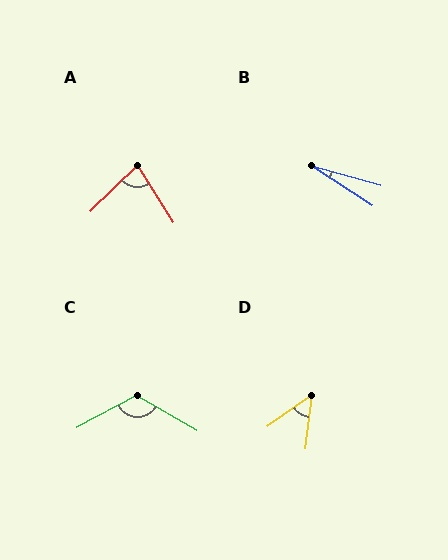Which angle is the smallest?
B, at approximately 18 degrees.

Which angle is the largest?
C, at approximately 121 degrees.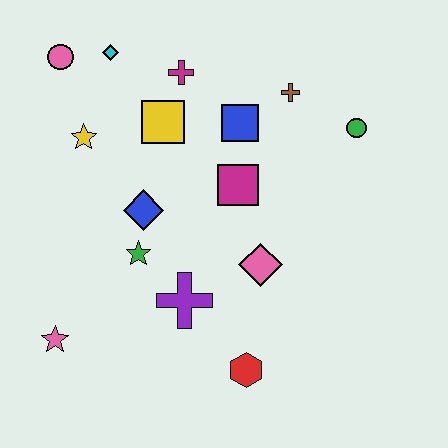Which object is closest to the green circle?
The brown cross is closest to the green circle.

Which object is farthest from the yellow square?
The red hexagon is farthest from the yellow square.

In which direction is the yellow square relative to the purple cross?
The yellow square is above the purple cross.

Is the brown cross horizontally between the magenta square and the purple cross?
No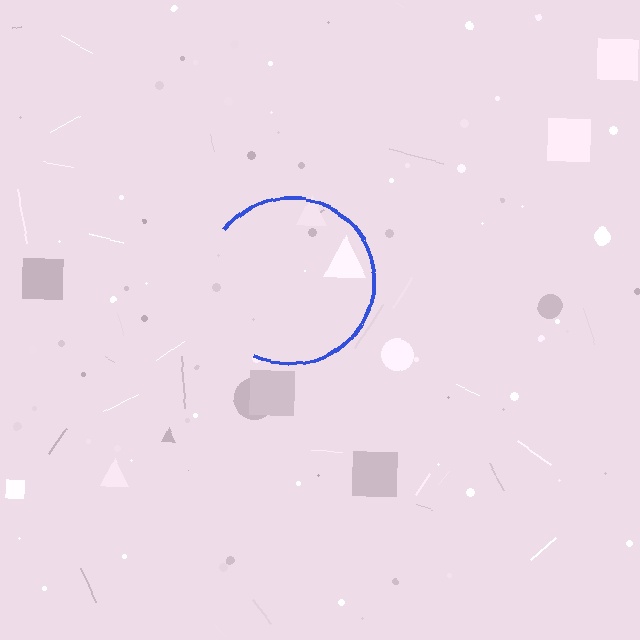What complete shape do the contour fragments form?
The contour fragments form a circle.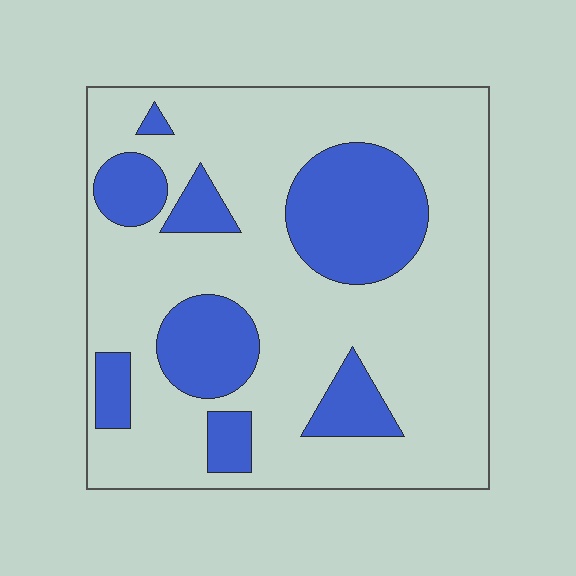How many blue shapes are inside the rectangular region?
8.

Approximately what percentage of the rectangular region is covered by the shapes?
Approximately 25%.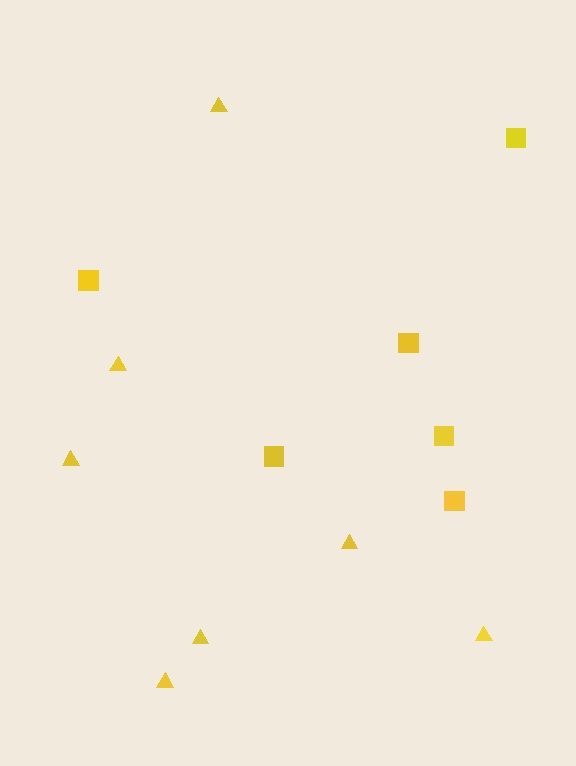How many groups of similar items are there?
There are 2 groups: one group of squares (6) and one group of triangles (7).